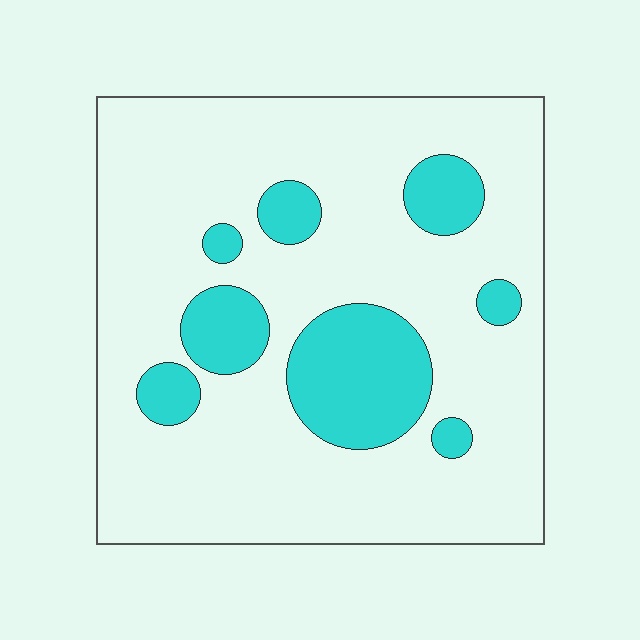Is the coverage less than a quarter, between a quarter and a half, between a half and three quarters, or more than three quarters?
Less than a quarter.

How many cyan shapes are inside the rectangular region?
8.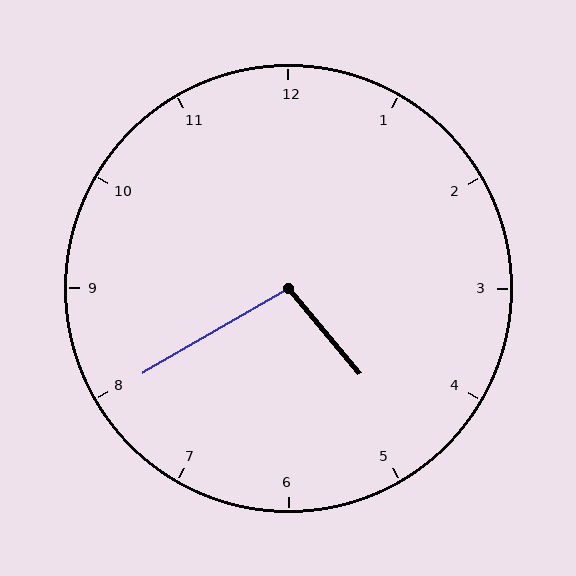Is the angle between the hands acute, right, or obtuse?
It is obtuse.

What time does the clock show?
4:40.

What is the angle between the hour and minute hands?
Approximately 100 degrees.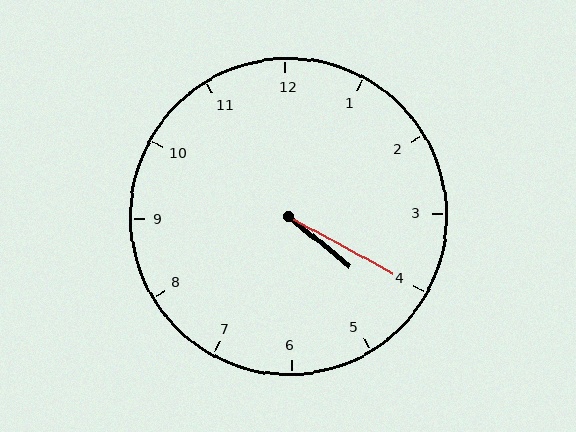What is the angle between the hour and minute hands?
Approximately 10 degrees.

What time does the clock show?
4:20.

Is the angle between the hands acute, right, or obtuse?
It is acute.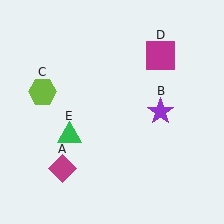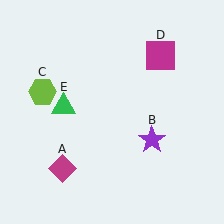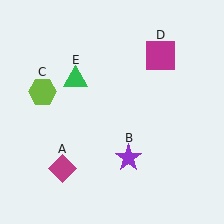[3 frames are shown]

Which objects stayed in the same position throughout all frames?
Magenta diamond (object A) and lime hexagon (object C) and magenta square (object D) remained stationary.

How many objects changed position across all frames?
2 objects changed position: purple star (object B), green triangle (object E).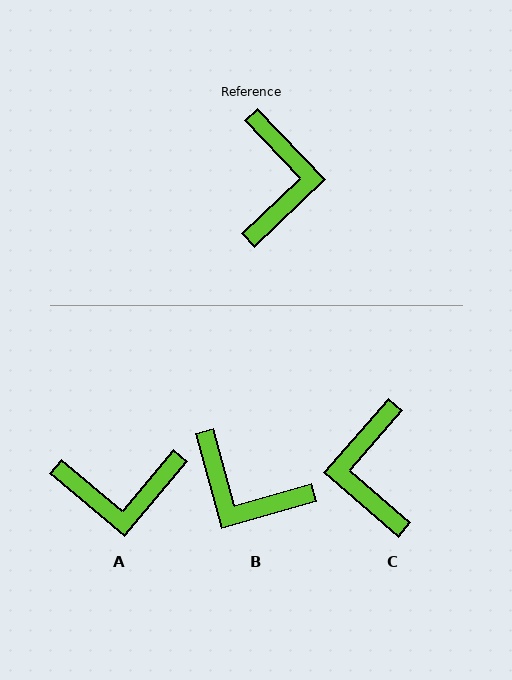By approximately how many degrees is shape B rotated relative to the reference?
Approximately 118 degrees clockwise.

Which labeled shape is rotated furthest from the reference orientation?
C, about 175 degrees away.